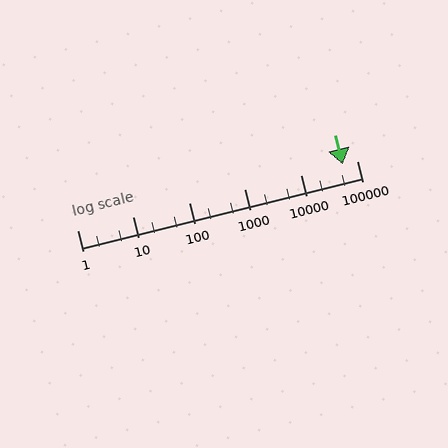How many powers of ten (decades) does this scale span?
The scale spans 5 decades, from 1 to 100000.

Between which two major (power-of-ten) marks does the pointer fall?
The pointer is between 10000 and 100000.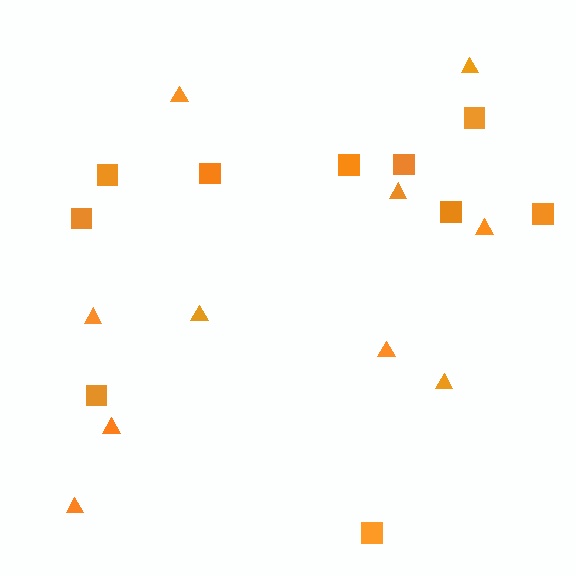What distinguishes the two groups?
There are 2 groups: one group of squares (10) and one group of triangles (10).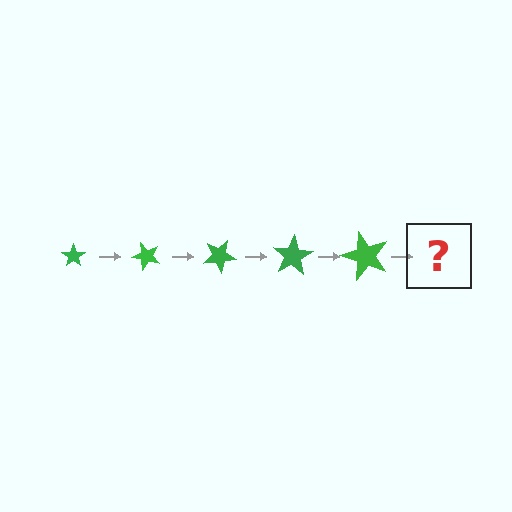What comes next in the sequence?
The next element should be a star, larger than the previous one and rotated 250 degrees from the start.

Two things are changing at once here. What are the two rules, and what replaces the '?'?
The two rules are that the star grows larger each step and it rotates 50 degrees each step. The '?' should be a star, larger than the previous one and rotated 250 degrees from the start.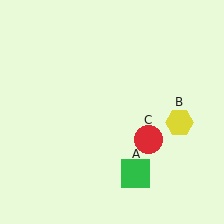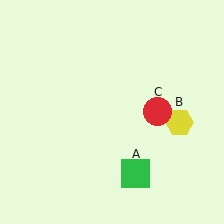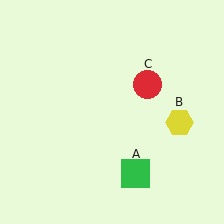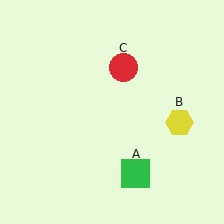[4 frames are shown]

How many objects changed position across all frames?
1 object changed position: red circle (object C).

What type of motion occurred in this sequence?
The red circle (object C) rotated counterclockwise around the center of the scene.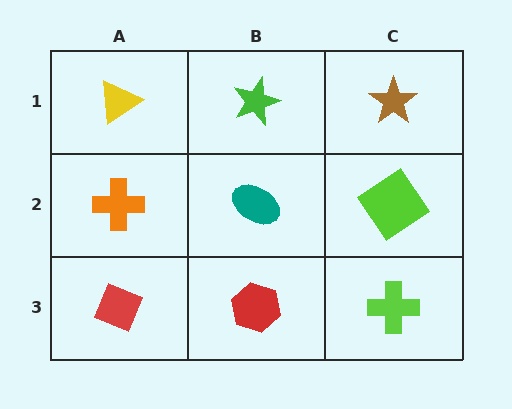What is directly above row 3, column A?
An orange cross.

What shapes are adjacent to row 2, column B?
A green star (row 1, column B), a red hexagon (row 3, column B), an orange cross (row 2, column A), a lime diamond (row 2, column C).